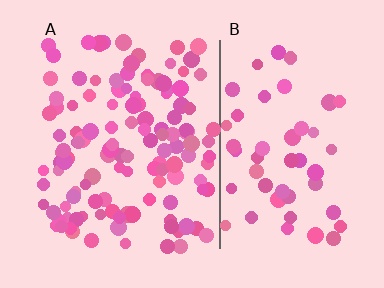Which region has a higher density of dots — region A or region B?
A (the left).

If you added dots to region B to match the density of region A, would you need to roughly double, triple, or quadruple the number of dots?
Approximately double.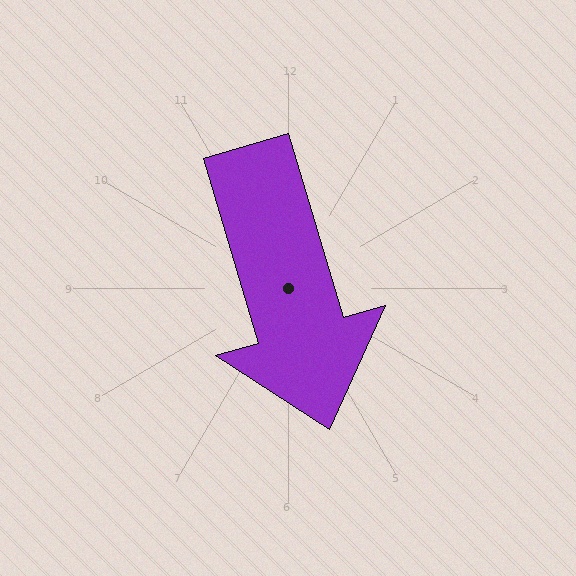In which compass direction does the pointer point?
South.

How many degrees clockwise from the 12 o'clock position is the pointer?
Approximately 164 degrees.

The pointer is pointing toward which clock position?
Roughly 5 o'clock.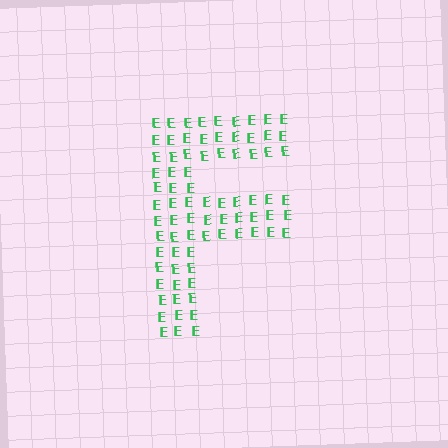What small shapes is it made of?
It is made of small letter E's.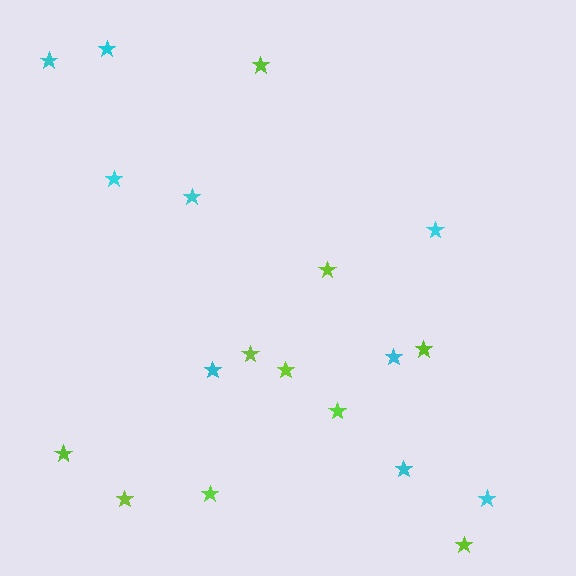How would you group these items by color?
There are 2 groups: one group of cyan stars (9) and one group of lime stars (10).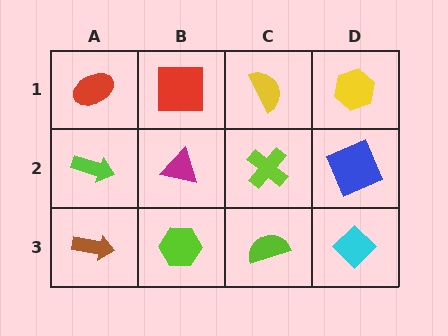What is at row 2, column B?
A magenta triangle.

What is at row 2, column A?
A lime arrow.